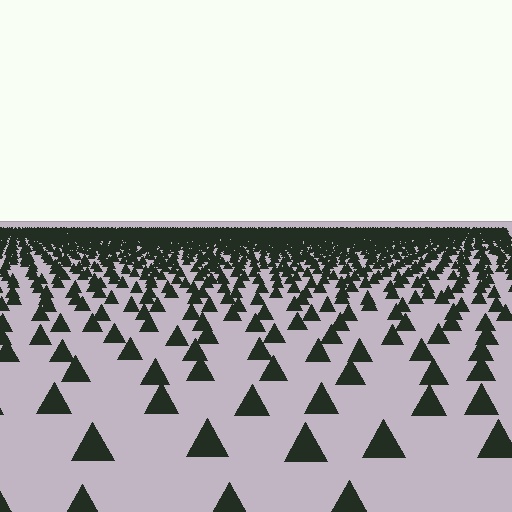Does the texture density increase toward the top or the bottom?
Density increases toward the top.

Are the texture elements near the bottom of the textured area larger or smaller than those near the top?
Larger. Near the bottom, elements are closer to the viewer and appear at a bigger on-screen size.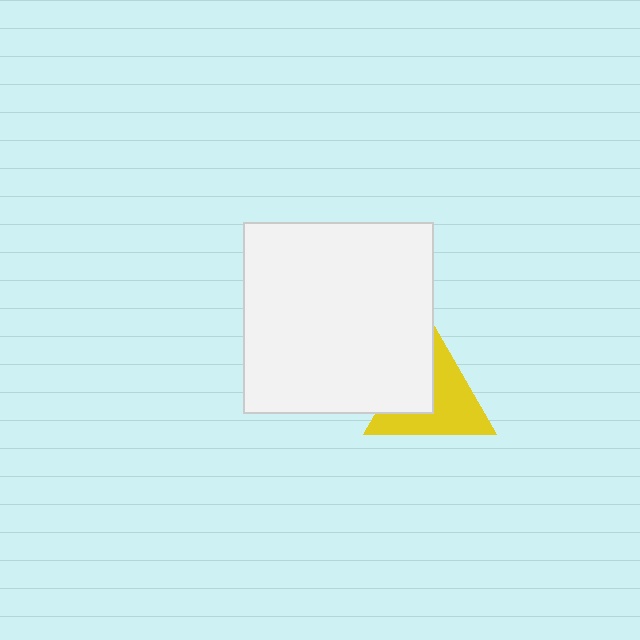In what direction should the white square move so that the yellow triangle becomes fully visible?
The white square should move left. That is the shortest direction to clear the overlap and leave the yellow triangle fully visible.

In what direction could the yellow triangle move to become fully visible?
The yellow triangle could move right. That would shift it out from behind the white square entirely.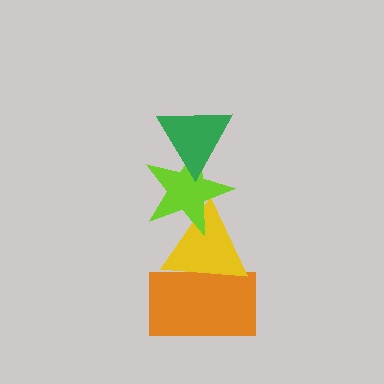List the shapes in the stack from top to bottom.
From top to bottom: the green triangle, the lime star, the yellow triangle, the orange rectangle.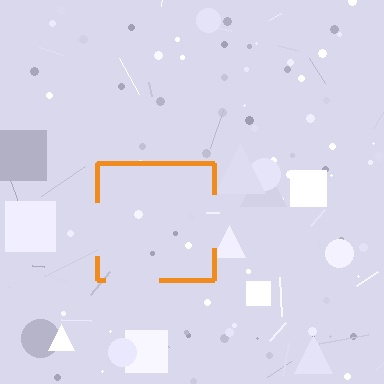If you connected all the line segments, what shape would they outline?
They would outline a square.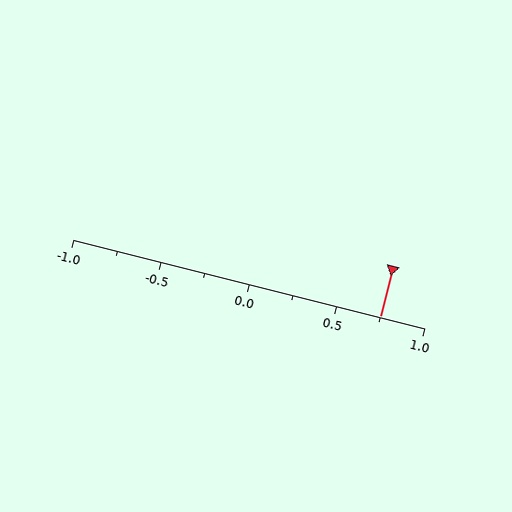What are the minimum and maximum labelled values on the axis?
The axis runs from -1.0 to 1.0.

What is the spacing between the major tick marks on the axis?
The major ticks are spaced 0.5 apart.